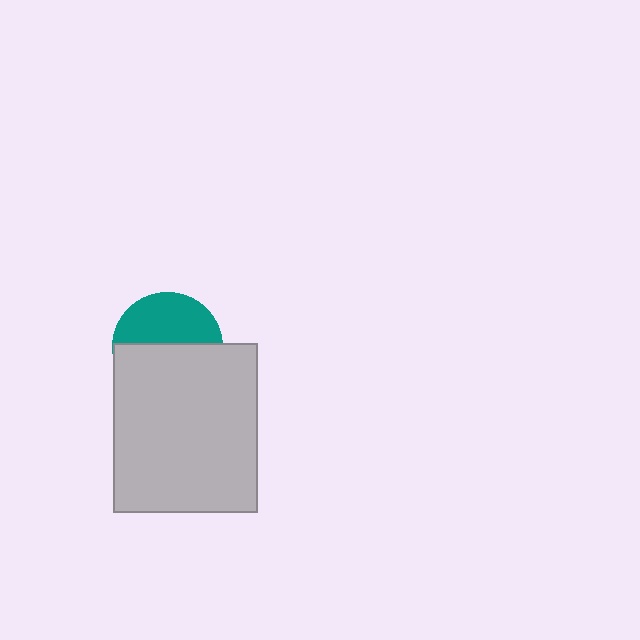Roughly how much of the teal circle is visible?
About half of it is visible (roughly 46%).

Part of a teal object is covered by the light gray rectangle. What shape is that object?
It is a circle.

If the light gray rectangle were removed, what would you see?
You would see the complete teal circle.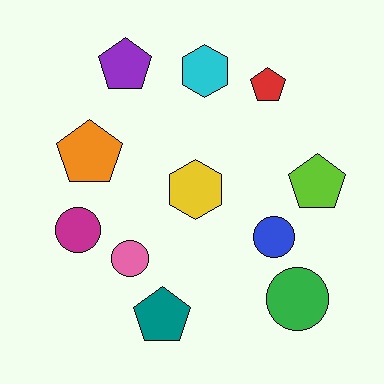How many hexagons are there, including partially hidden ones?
There are 2 hexagons.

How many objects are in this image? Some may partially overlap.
There are 11 objects.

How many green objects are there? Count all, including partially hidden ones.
There is 1 green object.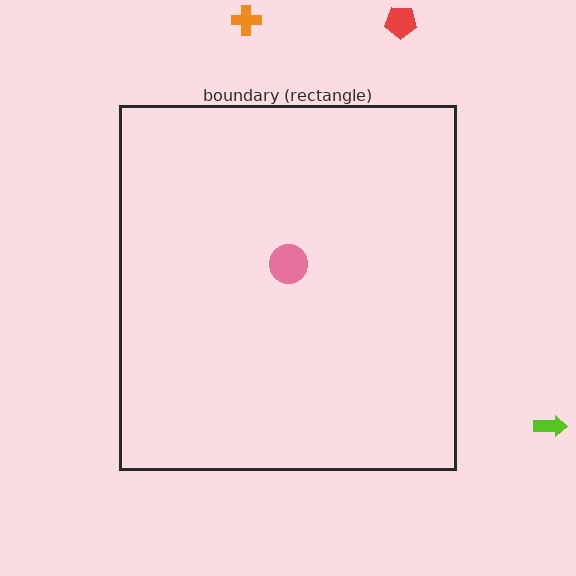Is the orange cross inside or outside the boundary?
Outside.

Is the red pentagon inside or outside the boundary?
Outside.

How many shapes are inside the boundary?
1 inside, 3 outside.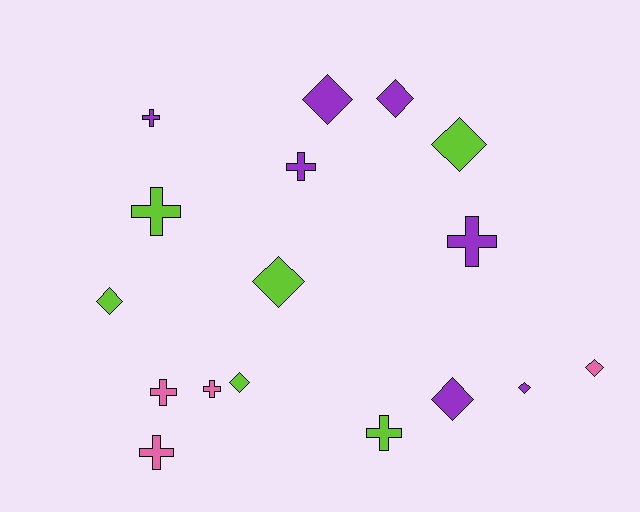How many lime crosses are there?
There are 2 lime crosses.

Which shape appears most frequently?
Diamond, with 9 objects.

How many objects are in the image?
There are 17 objects.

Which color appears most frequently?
Purple, with 7 objects.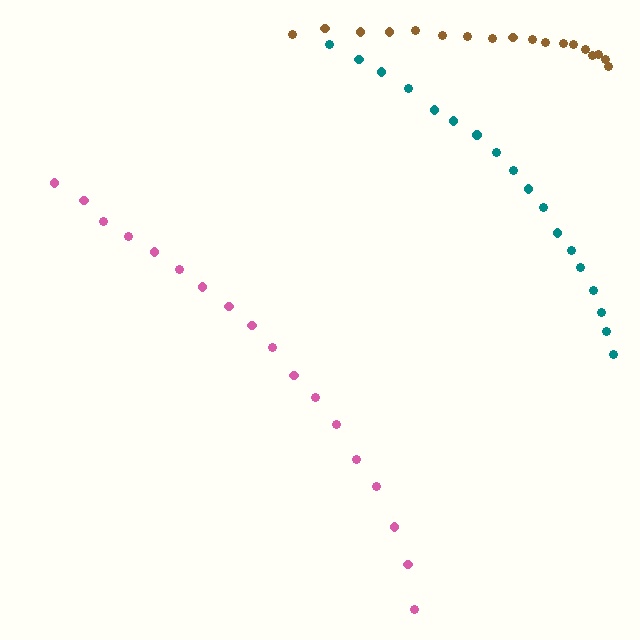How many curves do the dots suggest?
There are 3 distinct paths.